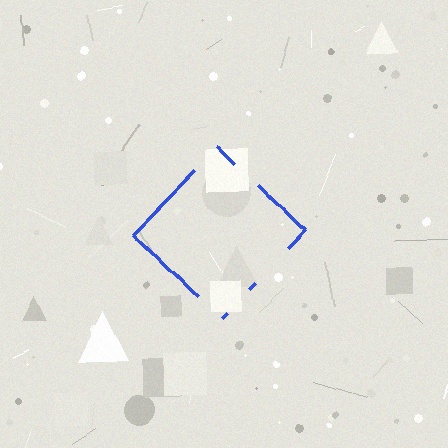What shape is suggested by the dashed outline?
The dashed outline suggests a diamond.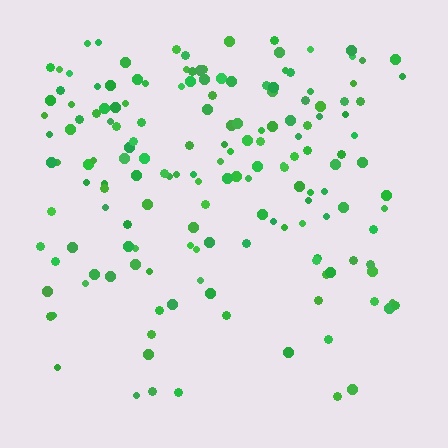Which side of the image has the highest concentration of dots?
The top.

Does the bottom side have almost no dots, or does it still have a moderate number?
Still a moderate number, just noticeably fewer than the top.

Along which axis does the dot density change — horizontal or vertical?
Vertical.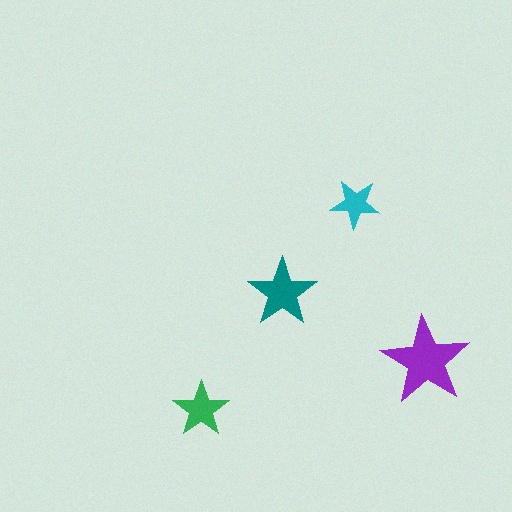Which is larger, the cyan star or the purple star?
The purple one.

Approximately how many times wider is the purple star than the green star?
About 1.5 times wider.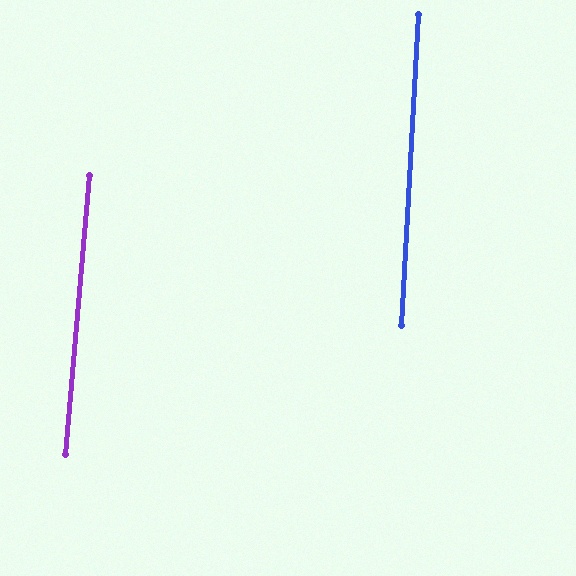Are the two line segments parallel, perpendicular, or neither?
Parallel — their directions differ by only 1.7°.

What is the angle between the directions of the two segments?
Approximately 2 degrees.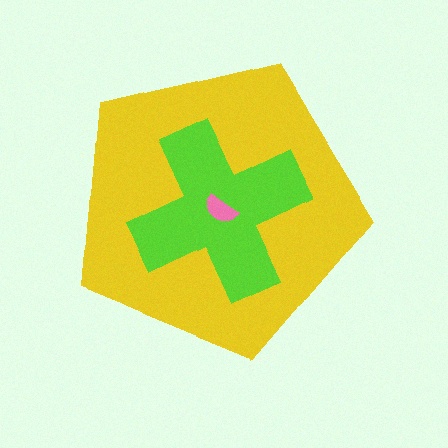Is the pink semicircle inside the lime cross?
Yes.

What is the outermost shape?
The yellow pentagon.